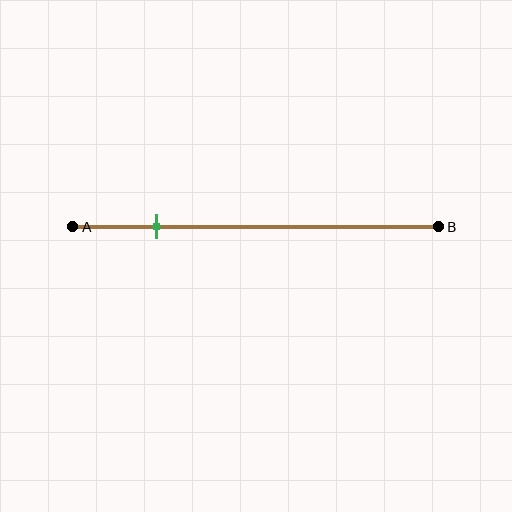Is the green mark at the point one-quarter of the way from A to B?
Yes, the mark is approximately at the one-quarter point.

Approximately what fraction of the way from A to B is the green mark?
The green mark is approximately 25% of the way from A to B.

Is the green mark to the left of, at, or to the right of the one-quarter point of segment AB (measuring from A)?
The green mark is approximately at the one-quarter point of segment AB.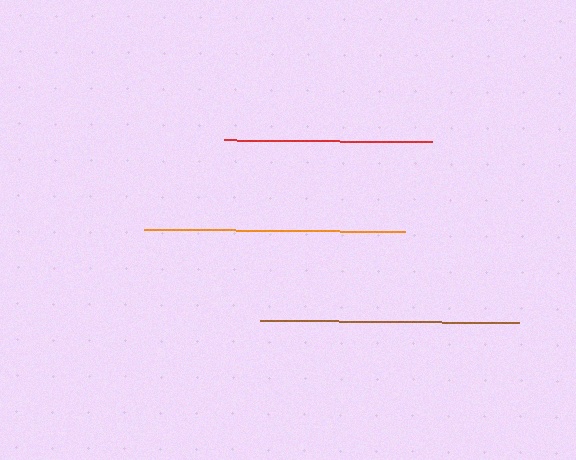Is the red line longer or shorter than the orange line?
The orange line is longer than the red line.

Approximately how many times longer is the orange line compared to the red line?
The orange line is approximately 1.3 times the length of the red line.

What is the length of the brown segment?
The brown segment is approximately 258 pixels long.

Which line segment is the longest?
The orange line is the longest at approximately 261 pixels.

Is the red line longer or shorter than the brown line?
The brown line is longer than the red line.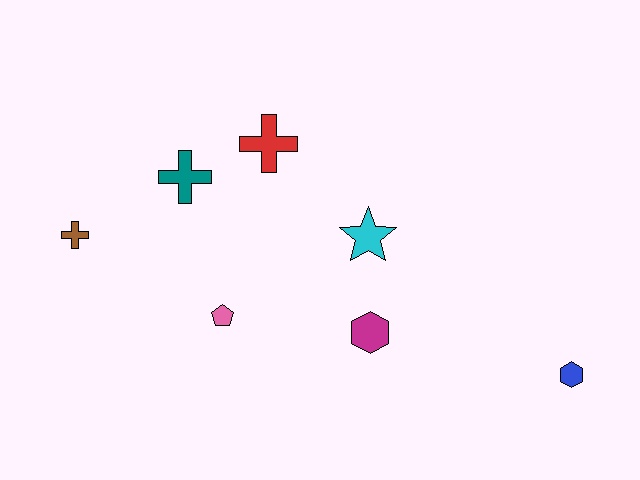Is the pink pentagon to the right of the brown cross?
Yes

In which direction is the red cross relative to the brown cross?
The red cross is to the right of the brown cross.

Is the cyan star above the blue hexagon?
Yes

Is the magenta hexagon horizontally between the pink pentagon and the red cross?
No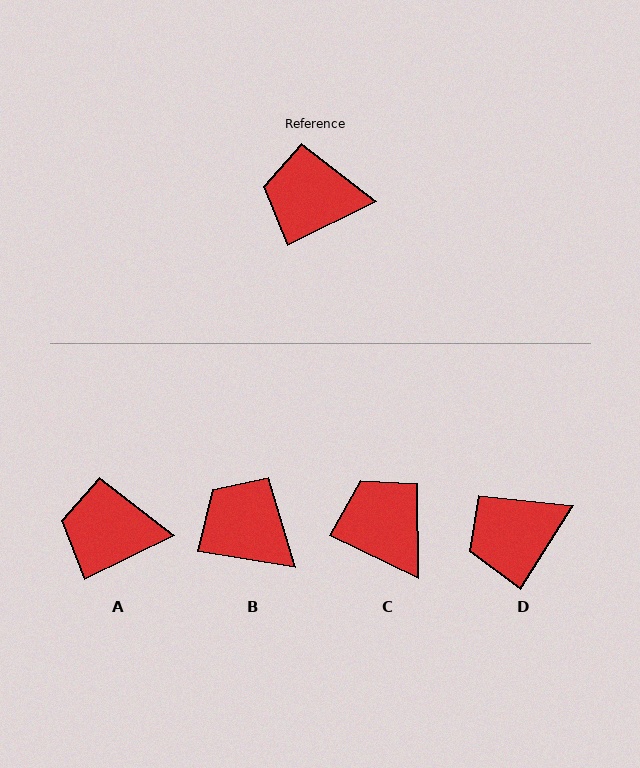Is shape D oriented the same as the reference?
No, it is off by about 32 degrees.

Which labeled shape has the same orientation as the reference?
A.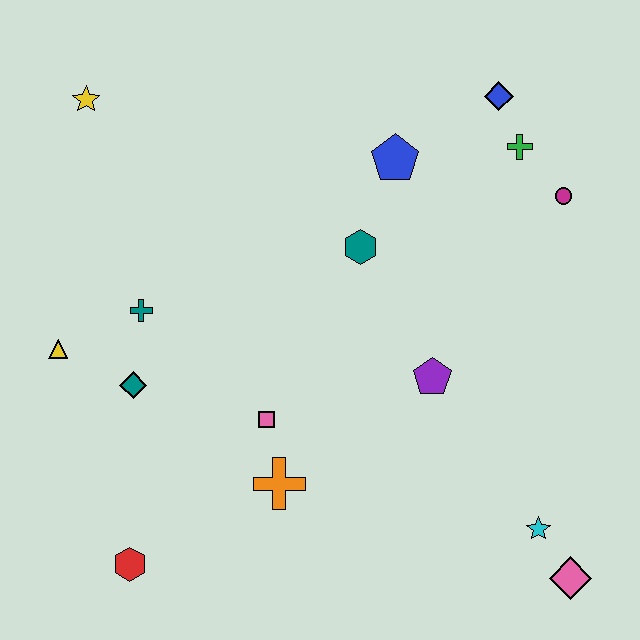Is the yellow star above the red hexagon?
Yes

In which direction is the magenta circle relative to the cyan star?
The magenta circle is above the cyan star.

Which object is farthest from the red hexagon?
The blue diamond is farthest from the red hexagon.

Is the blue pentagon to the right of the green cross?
No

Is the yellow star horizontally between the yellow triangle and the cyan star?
Yes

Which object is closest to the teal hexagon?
The blue pentagon is closest to the teal hexagon.